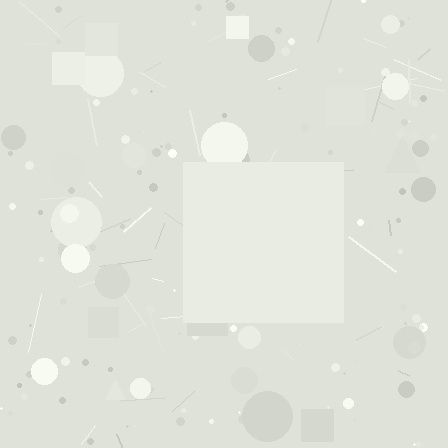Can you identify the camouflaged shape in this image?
The camouflaged shape is a square.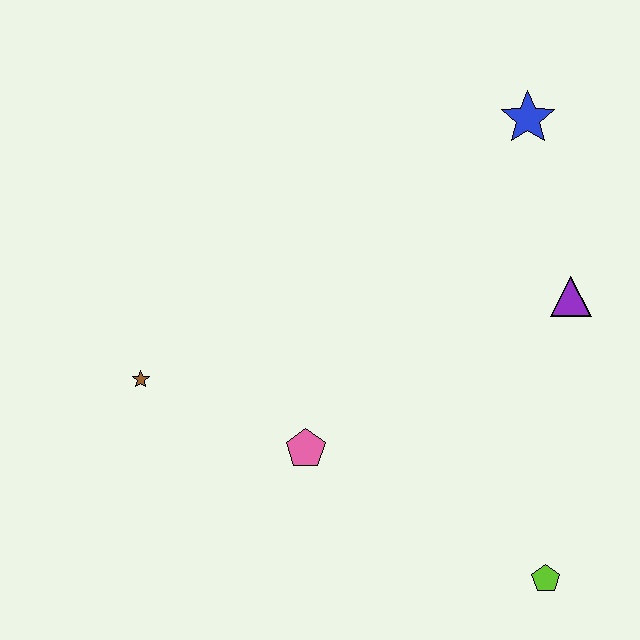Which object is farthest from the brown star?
The blue star is farthest from the brown star.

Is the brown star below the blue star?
Yes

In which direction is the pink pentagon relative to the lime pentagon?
The pink pentagon is to the left of the lime pentagon.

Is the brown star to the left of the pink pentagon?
Yes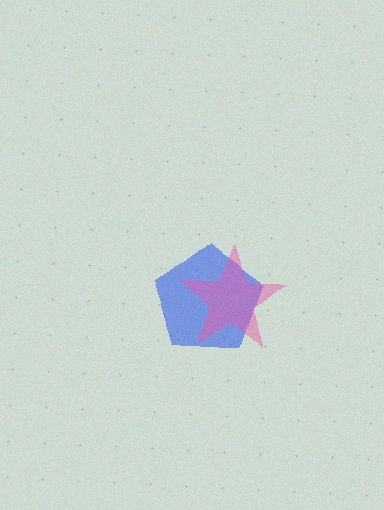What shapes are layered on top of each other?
The layered shapes are: a blue pentagon, a pink star.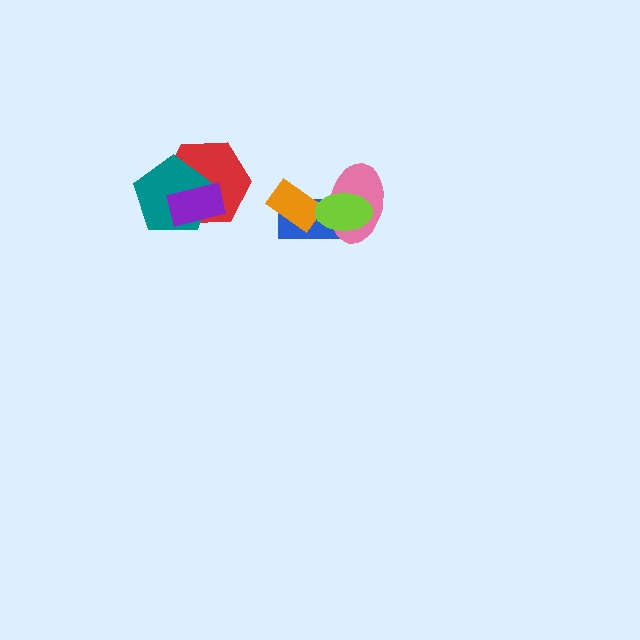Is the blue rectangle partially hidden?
Yes, it is partially covered by another shape.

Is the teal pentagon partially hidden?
Yes, it is partially covered by another shape.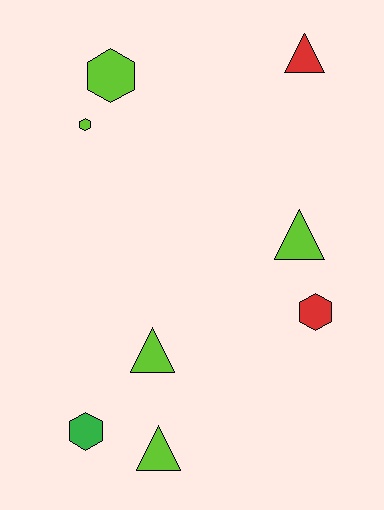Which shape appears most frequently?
Hexagon, with 4 objects.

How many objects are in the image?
There are 8 objects.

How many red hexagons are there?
There is 1 red hexagon.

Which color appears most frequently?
Lime, with 5 objects.